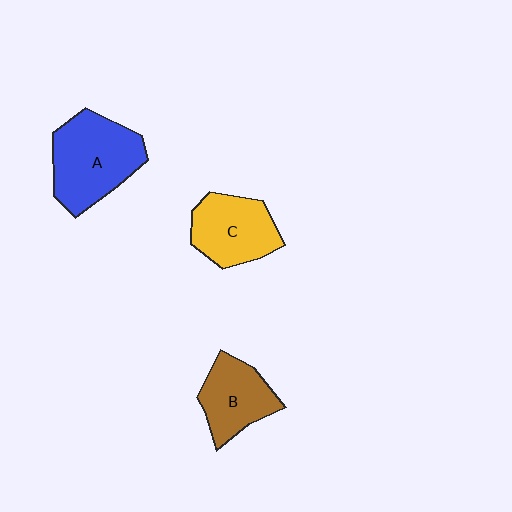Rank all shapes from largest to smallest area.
From largest to smallest: A (blue), C (yellow), B (brown).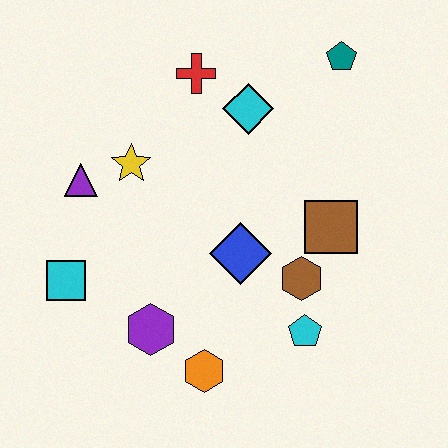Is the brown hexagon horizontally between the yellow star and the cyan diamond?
No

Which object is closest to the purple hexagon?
The orange hexagon is closest to the purple hexagon.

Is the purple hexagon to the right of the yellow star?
Yes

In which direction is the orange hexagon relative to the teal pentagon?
The orange hexagon is below the teal pentagon.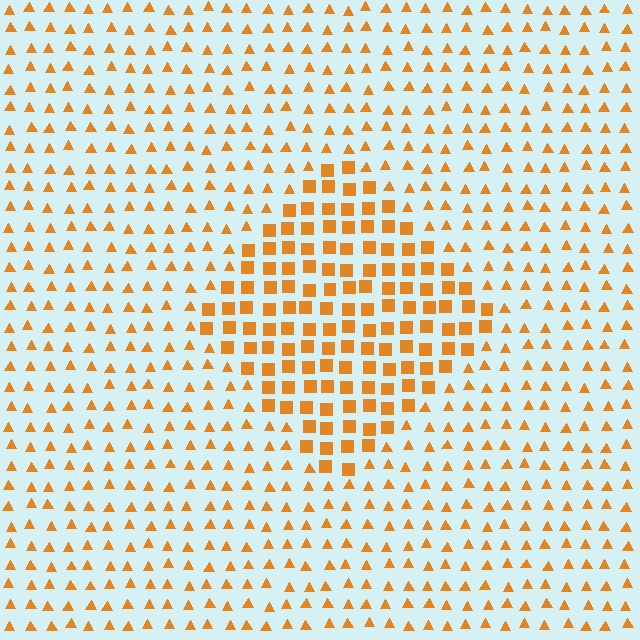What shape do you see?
I see a diamond.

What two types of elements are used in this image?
The image uses squares inside the diamond region and triangles outside it.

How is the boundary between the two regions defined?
The boundary is defined by a change in element shape: squares inside vs. triangles outside. All elements share the same color and spacing.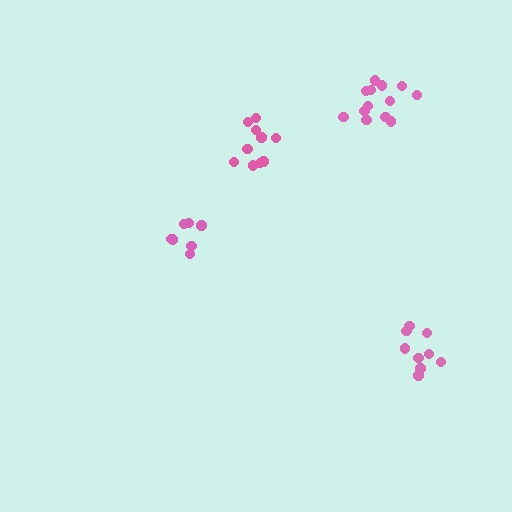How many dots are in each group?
Group 1: 7 dots, Group 2: 10 dots, Group 3: 13 dots, Group 4: 9 dots (39 total).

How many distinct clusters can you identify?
There are 4 distinct clusters.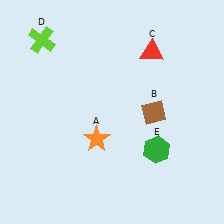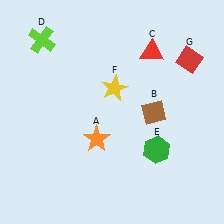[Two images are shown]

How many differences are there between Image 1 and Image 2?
There are 2 differences between the two images.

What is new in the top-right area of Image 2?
A red diamond (G) was added in the top-right area of Image 2.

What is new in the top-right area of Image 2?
A yellow star (F) was added in the top-right area of Image 2.